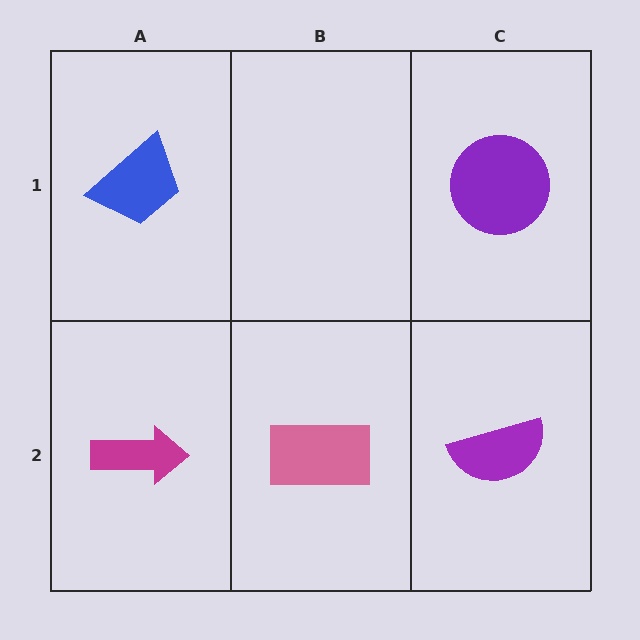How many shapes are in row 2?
3 shapes.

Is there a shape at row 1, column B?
No, that cell is empty.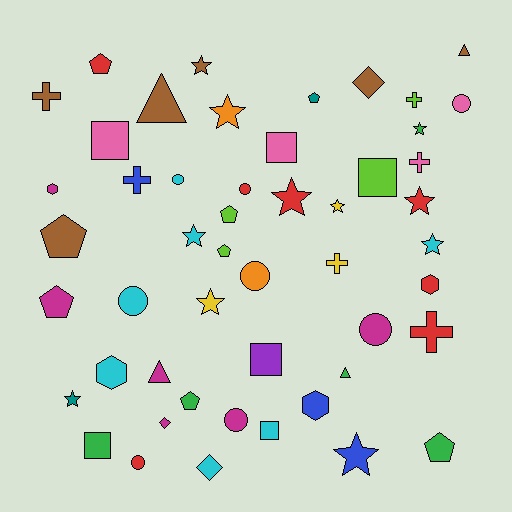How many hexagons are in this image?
There are 4 hexagons.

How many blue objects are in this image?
There are 3 blue objects.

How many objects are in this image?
There are 50 objects.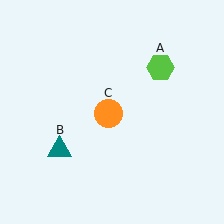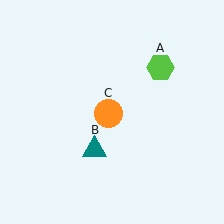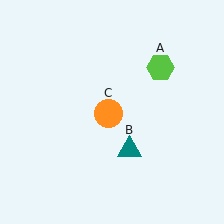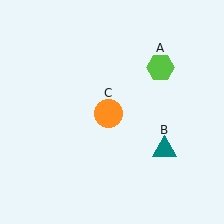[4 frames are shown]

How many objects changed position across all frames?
1 object changed position: teal triangle (object B).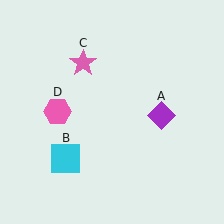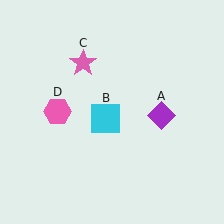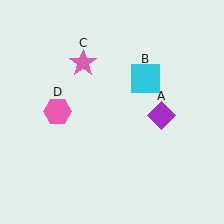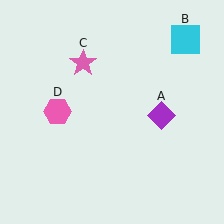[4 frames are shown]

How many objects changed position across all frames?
1 object changed position: cyan square (object B).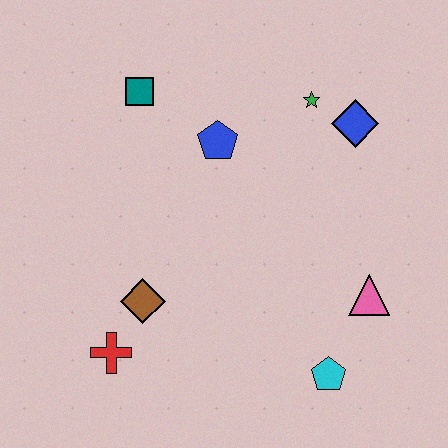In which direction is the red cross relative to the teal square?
The red cross is below the teal square.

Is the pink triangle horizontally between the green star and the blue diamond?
No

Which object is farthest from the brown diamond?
The blue diamond is farthest from the brown diamond.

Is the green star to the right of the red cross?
Yes